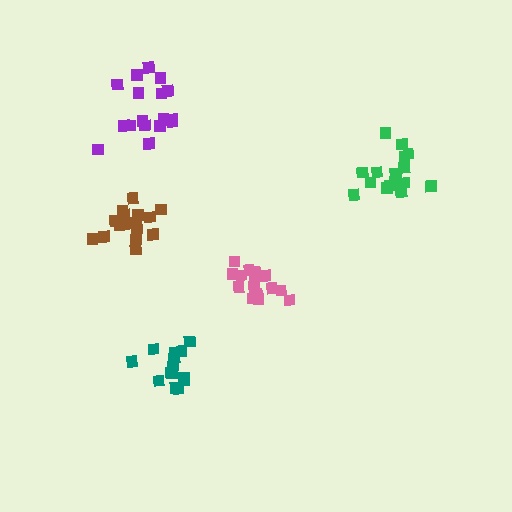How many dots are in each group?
Group 1: 17 dots, Group 2: 16 dots, Group 3: 16 dots, Group 4: 17 dots, Group 5: 14 dots (80 total).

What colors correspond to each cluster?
The clusters are colored: purple, pink, green, brown, teal.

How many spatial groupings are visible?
There are 5 spatial groupings.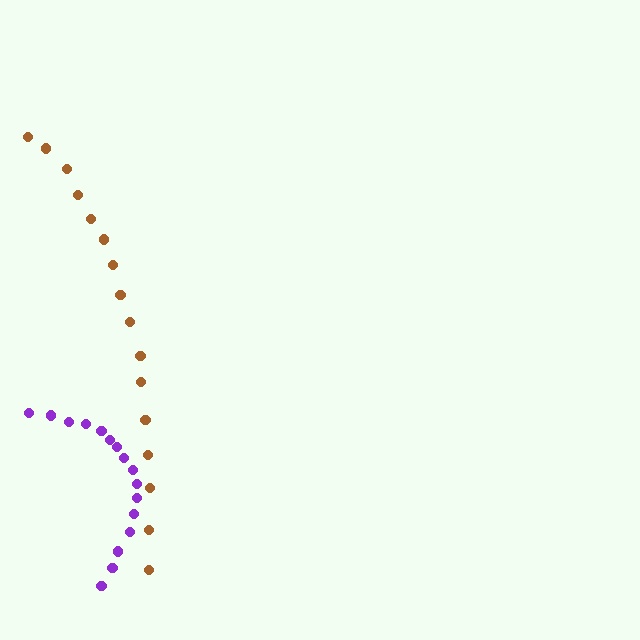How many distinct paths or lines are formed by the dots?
There are 2 distinct paths.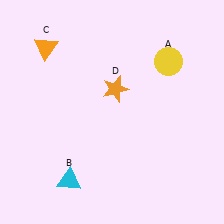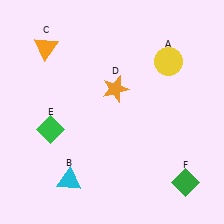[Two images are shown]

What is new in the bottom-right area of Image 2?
A green diamond (F) was added in the bottom-right area of Image 2.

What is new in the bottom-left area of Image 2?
A green diamond (E) was added in the bottom-left area of Image 2.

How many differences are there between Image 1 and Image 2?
There are 2 differences between the two images.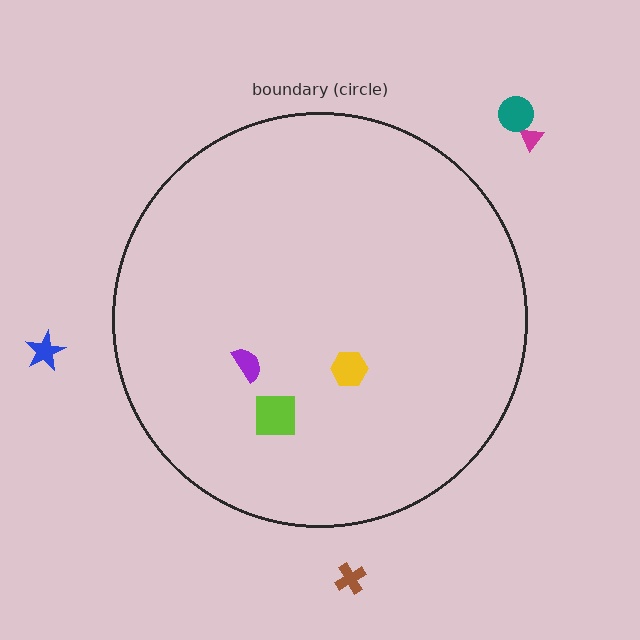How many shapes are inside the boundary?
3 inside, 4 outside.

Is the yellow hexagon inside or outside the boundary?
Inside.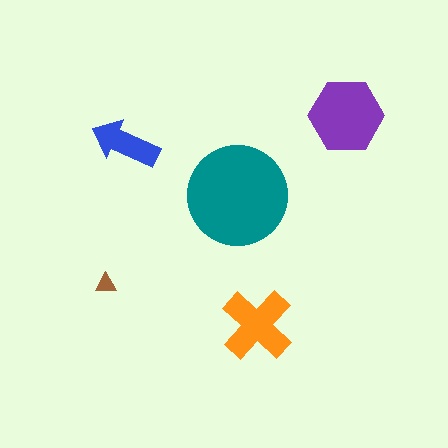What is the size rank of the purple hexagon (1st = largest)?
2nd.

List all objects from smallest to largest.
The brown triangle, the blue arrow, the orange cross, the purple hexagon, the teal circle.